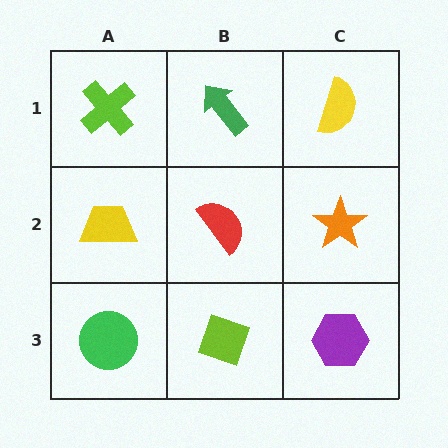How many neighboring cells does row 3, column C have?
2.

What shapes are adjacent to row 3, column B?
A red semicircle (row 2, column B), a green circle (row 3, column A), a purple hexagon (row 3, column C).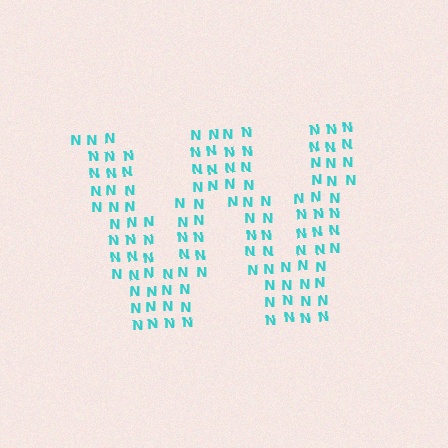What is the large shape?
The large shape is the letter W.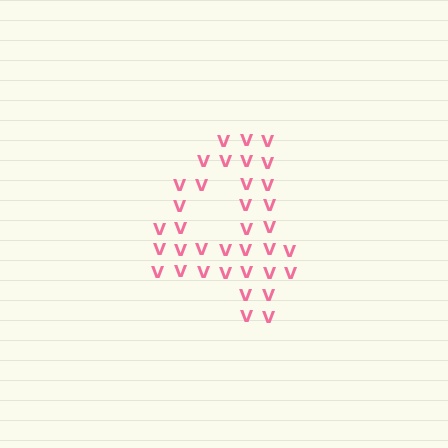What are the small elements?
The small elements are letter V's.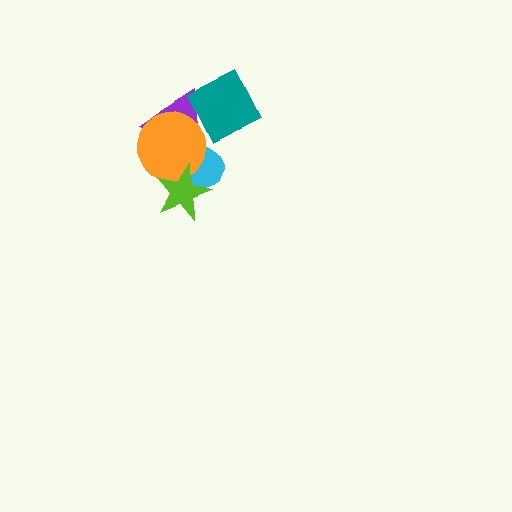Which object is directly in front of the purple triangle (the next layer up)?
The teal square is directly in front of the purple triangle.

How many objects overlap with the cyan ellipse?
3 objects overlap with the cyan ellipse.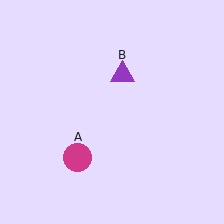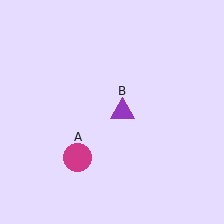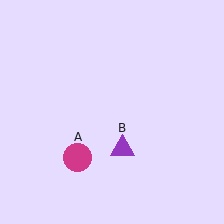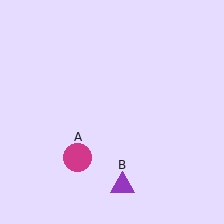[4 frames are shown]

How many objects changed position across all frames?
1 object changed position: purple triangle (object B).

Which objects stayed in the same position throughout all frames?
Magenta circle (object A) remained stationary.